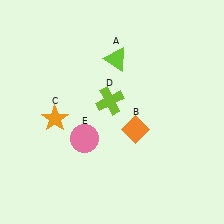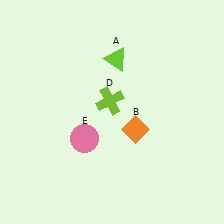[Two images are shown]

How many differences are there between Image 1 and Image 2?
There is 1 difference between the two images.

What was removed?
The orange star (C) was removed in Image 2.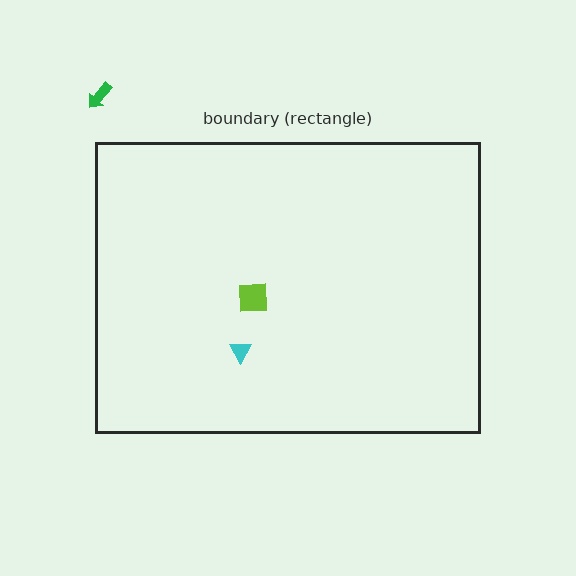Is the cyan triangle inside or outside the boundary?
Inside.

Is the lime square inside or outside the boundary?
Inside.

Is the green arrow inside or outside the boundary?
Outside.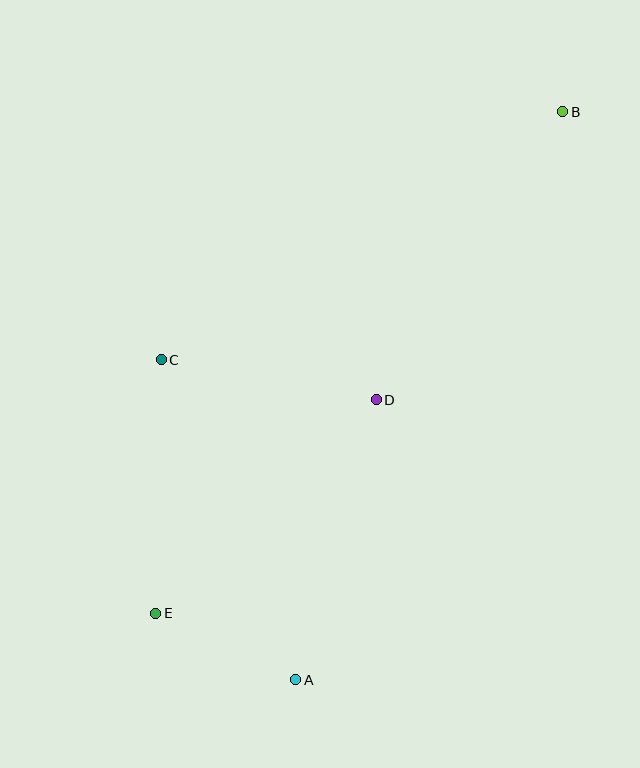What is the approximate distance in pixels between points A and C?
The distance between A and C is approximately 348 pixels.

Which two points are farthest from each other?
Points B and E are farthest from each other.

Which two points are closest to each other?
Points A and E are closest to each other.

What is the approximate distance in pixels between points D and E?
The distance between D and E is approximately 307 pixels.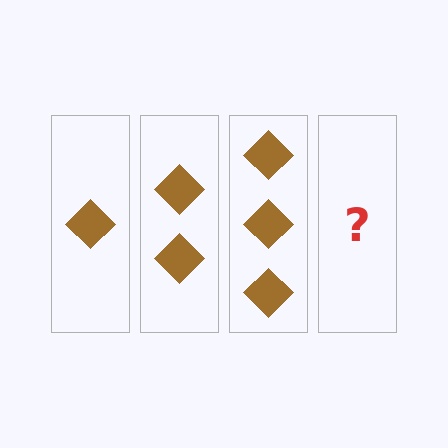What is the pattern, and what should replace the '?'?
The pattern is that each step adds one more diamond. The '?' should be 4 diamonds.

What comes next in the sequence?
The next element should be 4 diamonds.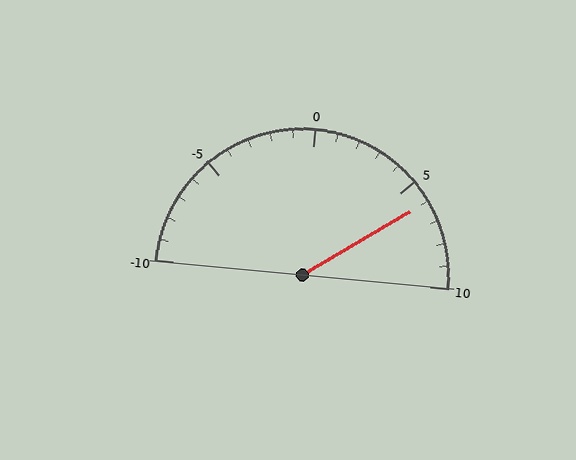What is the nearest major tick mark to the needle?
The nearest major tick mark is 5.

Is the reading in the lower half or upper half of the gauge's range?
The reading is in the upper half of the range (-10 to 10).